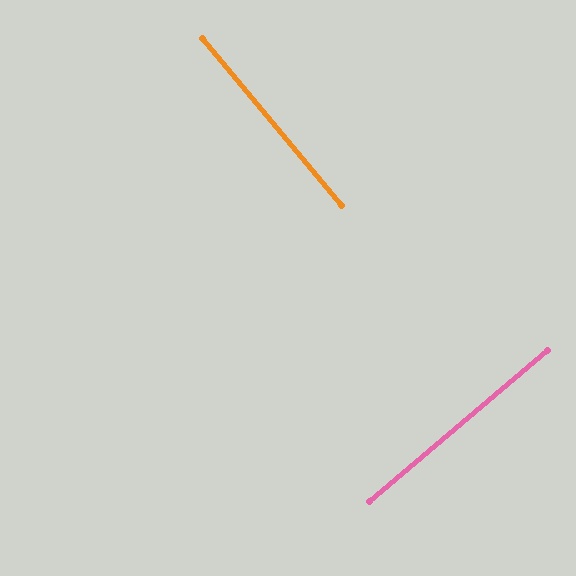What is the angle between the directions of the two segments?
Approximately 89 degrees.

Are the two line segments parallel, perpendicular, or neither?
Perpendicular — they meet at approximately 89°.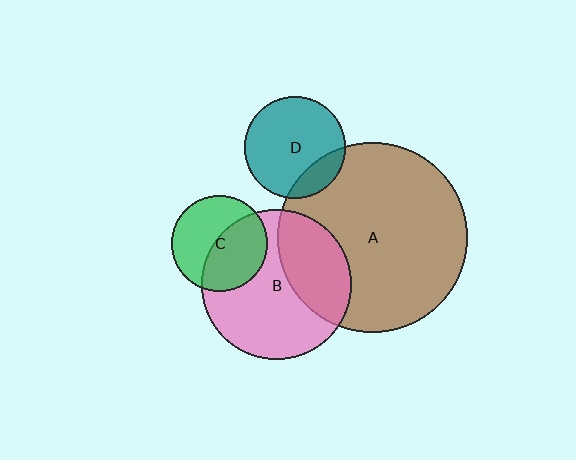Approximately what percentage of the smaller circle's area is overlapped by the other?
Approximately 20%.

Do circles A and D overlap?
Yes.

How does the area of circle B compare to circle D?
Approximately 2.2 times.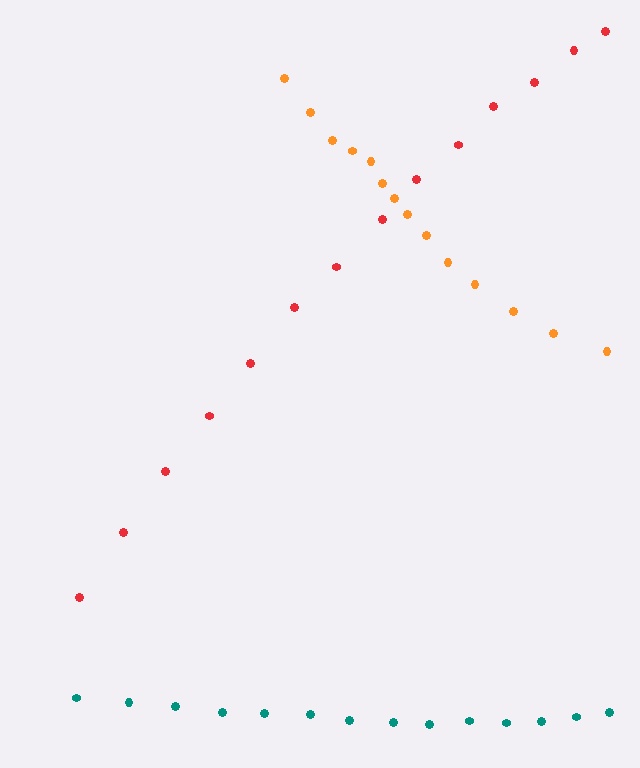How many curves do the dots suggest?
There are 3 distinct paths.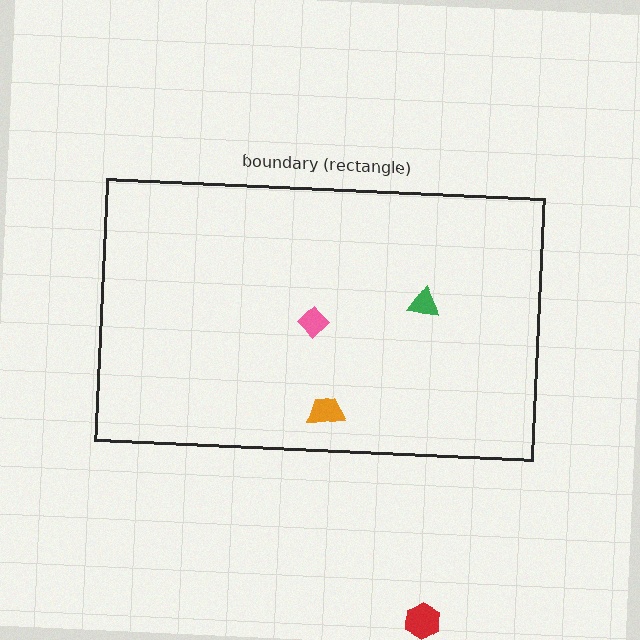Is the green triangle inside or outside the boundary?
Inside.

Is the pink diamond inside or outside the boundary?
Inside.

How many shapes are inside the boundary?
3 inside, 1 outside.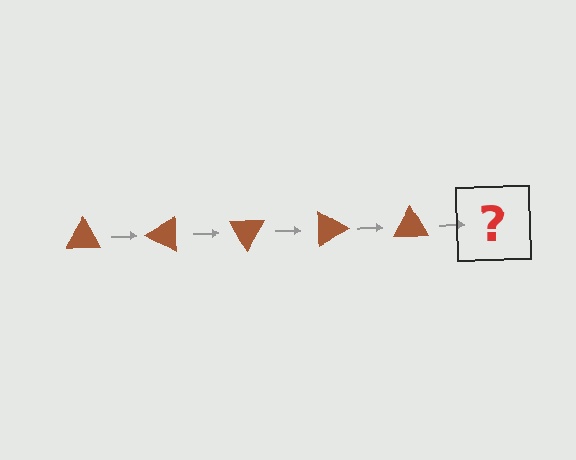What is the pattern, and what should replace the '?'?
The pattern is that the triangle rotates 30 degrees each step. The '?' should be a brown triangle rotated 150 degrees.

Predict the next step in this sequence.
The next step is a brown triangle rotated 150 degrees.